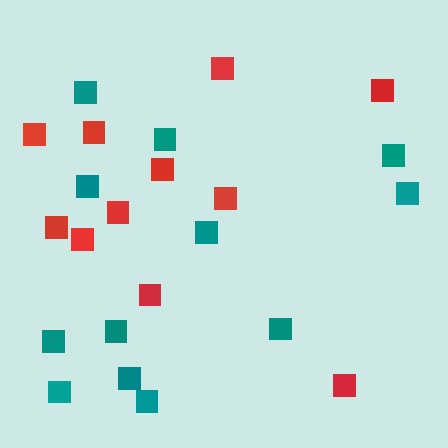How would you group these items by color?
There are 2 groups: one group of red squares (11) and one group of teal squares (12).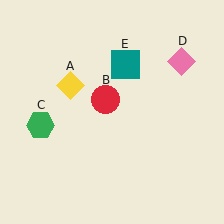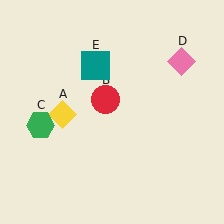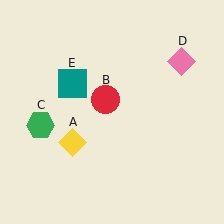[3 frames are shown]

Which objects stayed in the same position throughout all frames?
Red circle (object B) and green hexagon (object C) and pink diamond (object D) remained stationary.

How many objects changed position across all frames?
2 objects changed position: yellow diamond (object A), teal square (object E).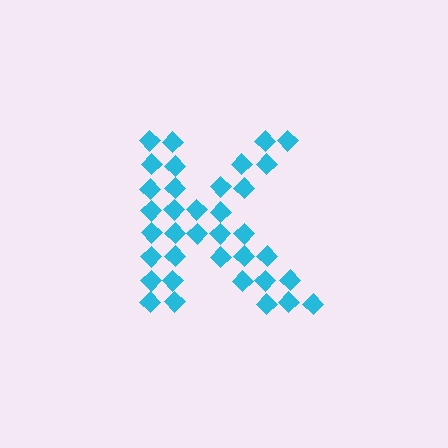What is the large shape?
The large shape is the letter K.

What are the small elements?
The small elements are diamonds.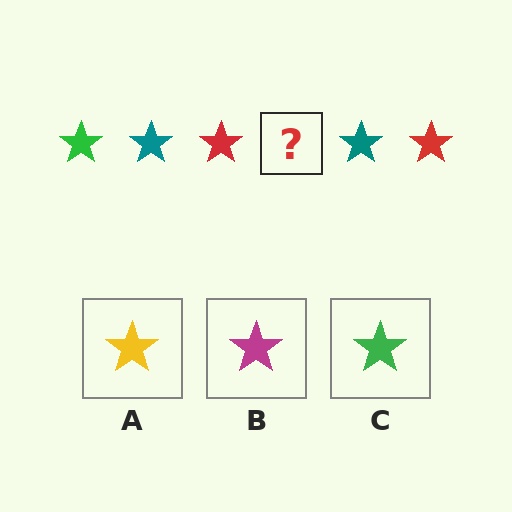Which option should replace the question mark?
Option C.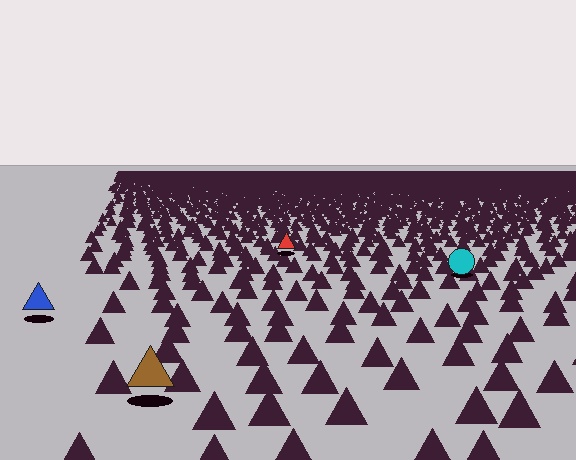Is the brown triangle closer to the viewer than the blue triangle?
Yes. The brown triangle is closer — you can tell from the texture gradient: the ground texture is coarser near it.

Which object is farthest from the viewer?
The red triangle is farthest from the viewer. It appears smaller and the ground texture around it is denser.